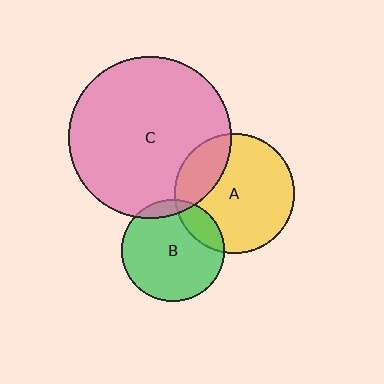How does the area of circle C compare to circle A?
Approximately 1.8 times.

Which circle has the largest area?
Circle C (pink).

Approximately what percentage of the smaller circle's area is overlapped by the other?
Approximately 15%.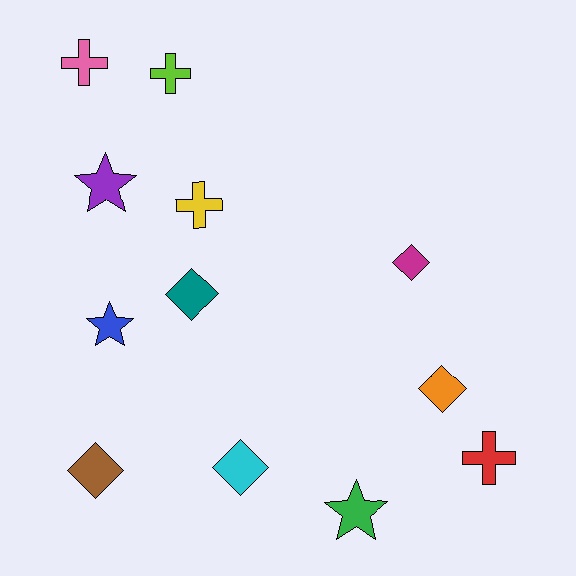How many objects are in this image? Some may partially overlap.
There are 12 objects.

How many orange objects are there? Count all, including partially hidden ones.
There is 1 orange object.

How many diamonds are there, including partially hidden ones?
There are 5 diamonds.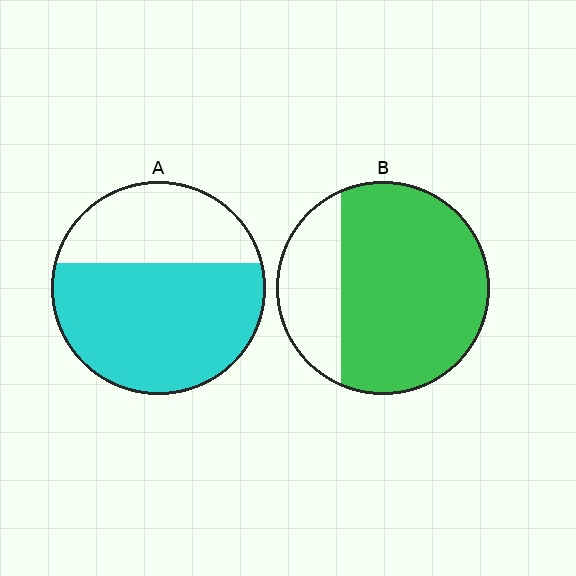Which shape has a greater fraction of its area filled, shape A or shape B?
Shape B.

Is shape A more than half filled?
Yes.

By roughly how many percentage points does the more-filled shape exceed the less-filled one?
By roughly 10 percentage points (B over A).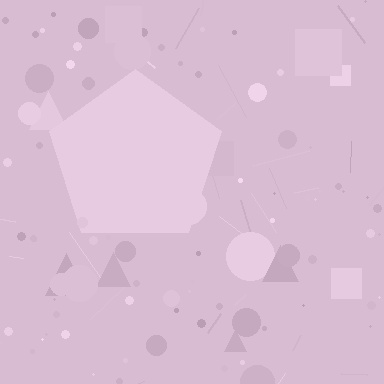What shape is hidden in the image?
A pentagon is hidden in the image.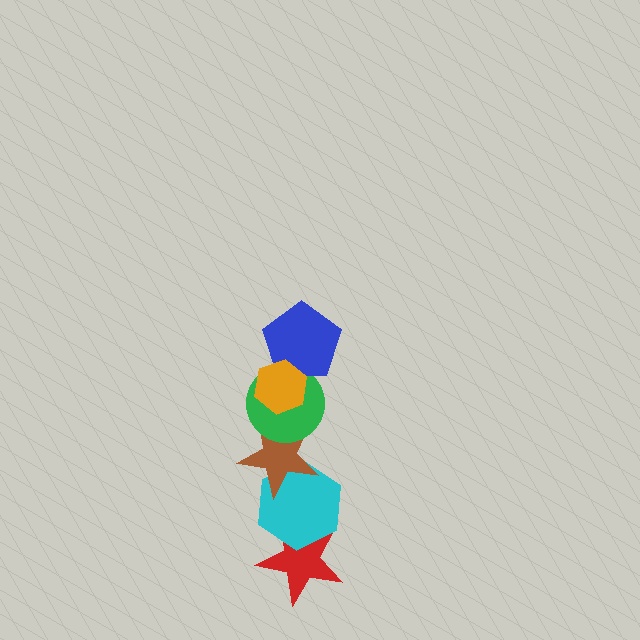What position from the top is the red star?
The red star is 6th from the top.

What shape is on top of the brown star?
The green circle is on top of the brown star.